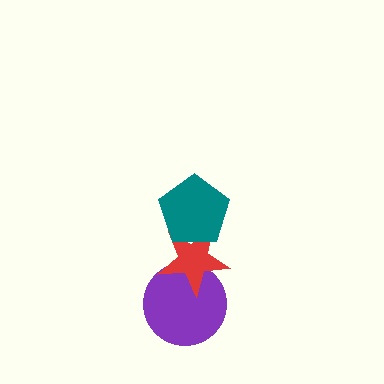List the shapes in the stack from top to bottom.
From top to bottom: the teal pentagon, the red star, the purple circle.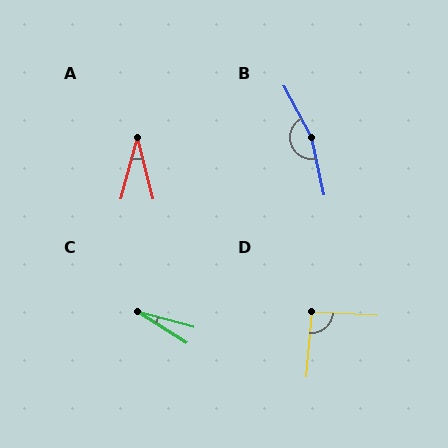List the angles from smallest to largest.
C (17°), A (29°), D (92°), B (164°).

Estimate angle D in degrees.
Approximately 92 degrees.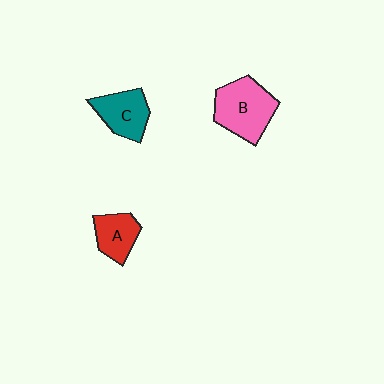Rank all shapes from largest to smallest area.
From largest to smallest: B (pink), C (teal), A (red).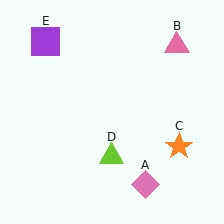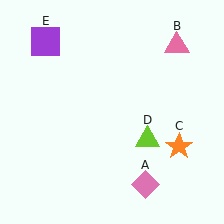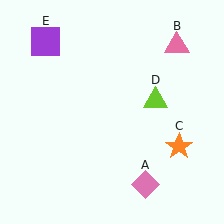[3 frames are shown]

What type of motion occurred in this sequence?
The lime triangle (object D) rotated counterclockwise around the center of the scene.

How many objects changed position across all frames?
1 object changed position: lime triangle (object D).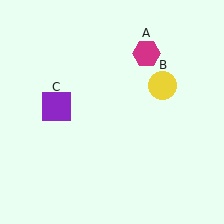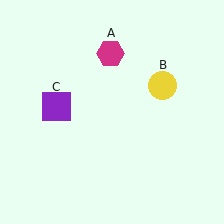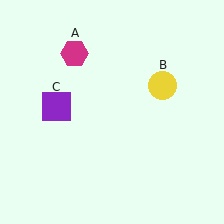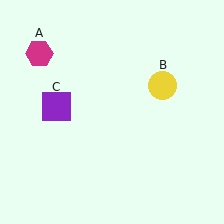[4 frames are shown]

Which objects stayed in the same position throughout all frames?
Yellow circle (object B) and purple square (object C) remained stationary.